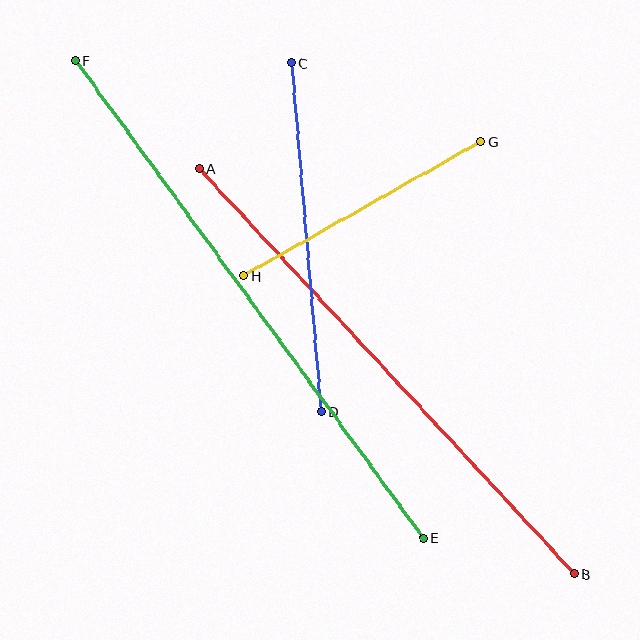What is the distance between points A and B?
The distance is approximately 552 pixels.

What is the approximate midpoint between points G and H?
The midpoint is at approximately (363, 209) pixels.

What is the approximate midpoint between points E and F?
The midpoint is at approximately (249, 299) pixels.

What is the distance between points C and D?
The distance is approximately 350 pixels.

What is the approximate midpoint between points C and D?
The midpoint is at approximately (306, 237) pixels.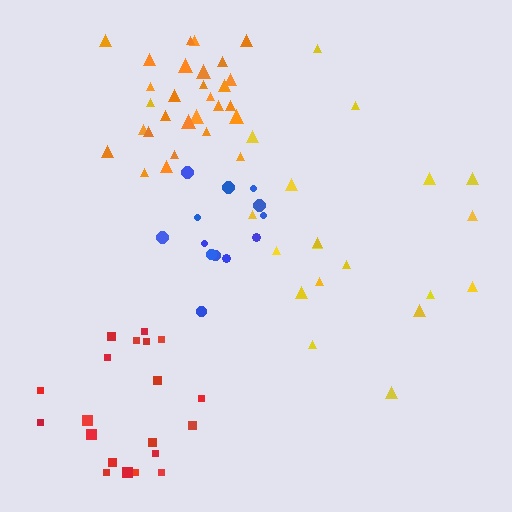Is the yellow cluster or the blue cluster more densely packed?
Blue.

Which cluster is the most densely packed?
Orange.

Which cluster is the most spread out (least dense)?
Yellow.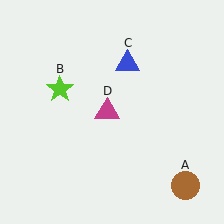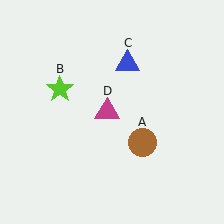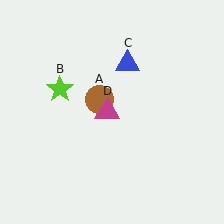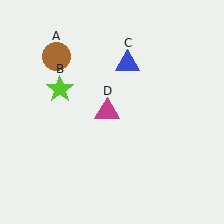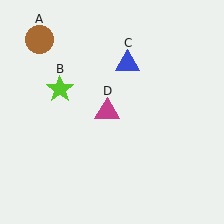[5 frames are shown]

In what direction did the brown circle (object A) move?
The brown circle (object A) moved up and to the left.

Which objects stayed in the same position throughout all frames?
Lime star (object B) and blue triangle (object C) and magenta triangle (object D) remained stationary.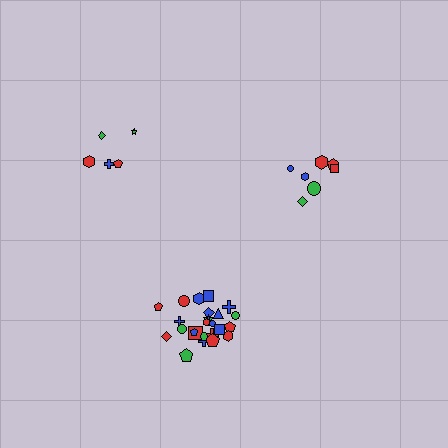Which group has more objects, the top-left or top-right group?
The top-right group.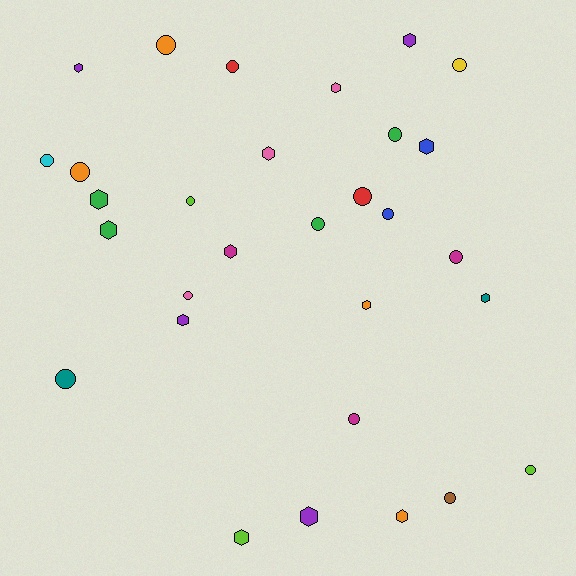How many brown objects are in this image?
There is 1 brown object.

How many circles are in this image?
There are 16 circles.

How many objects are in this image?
There are 30 objects.